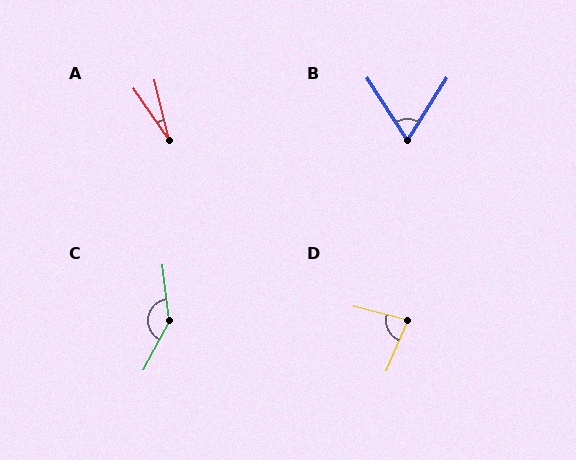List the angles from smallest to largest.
A (21°), B (65°), D (81°), C (145°).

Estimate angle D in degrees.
Approximately 81 degrees.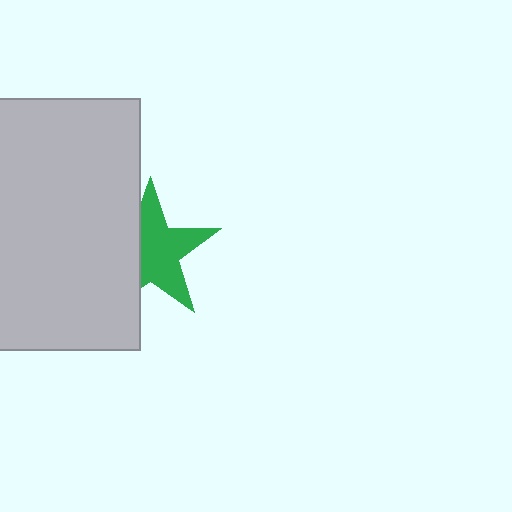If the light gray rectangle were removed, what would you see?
You would see the complete green star.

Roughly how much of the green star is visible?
About half of it is visible (roughly 62%).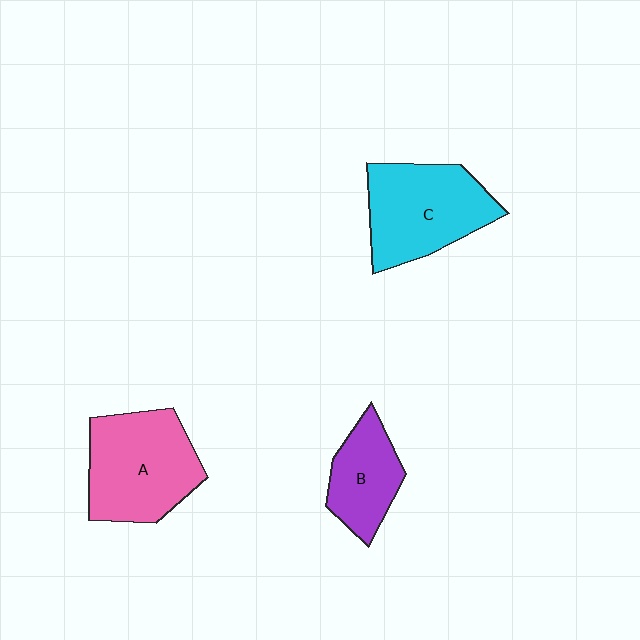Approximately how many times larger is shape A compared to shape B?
Approximately 1.6 times.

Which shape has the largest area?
Shape A (pink).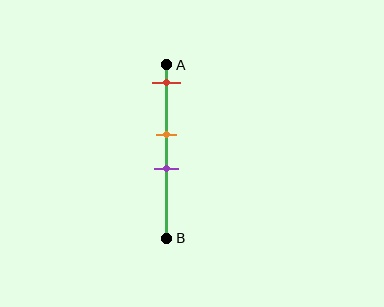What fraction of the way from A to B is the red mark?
The red mark is approximately 10% (0.1) of the way from A to B.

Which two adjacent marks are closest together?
The orange and purple marks are the closest adjacent pair.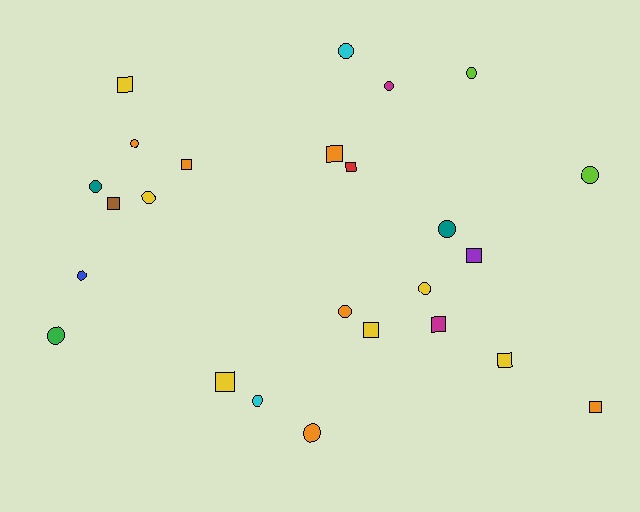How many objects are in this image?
There are 25 objects.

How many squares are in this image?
There are 11 squares.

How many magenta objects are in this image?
There are 2 magenta objects.